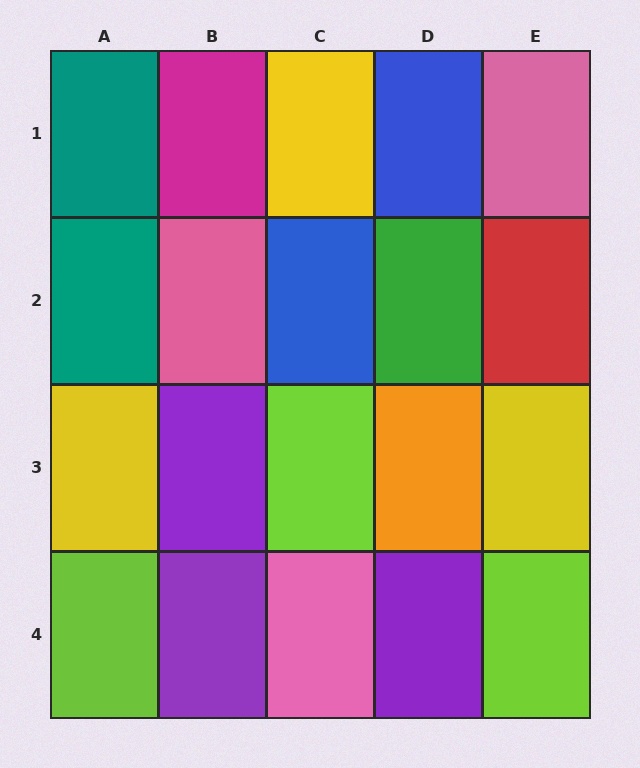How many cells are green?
1 cell is green.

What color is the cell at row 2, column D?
Green.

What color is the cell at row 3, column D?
Orange.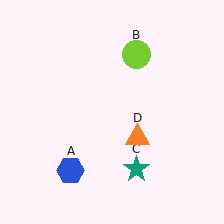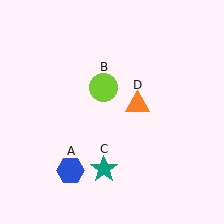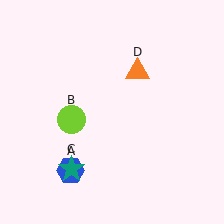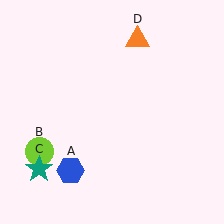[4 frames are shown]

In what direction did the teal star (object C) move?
The teal star (object C) moved left.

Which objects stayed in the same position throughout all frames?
Blue hexagon (object A) remained stationary.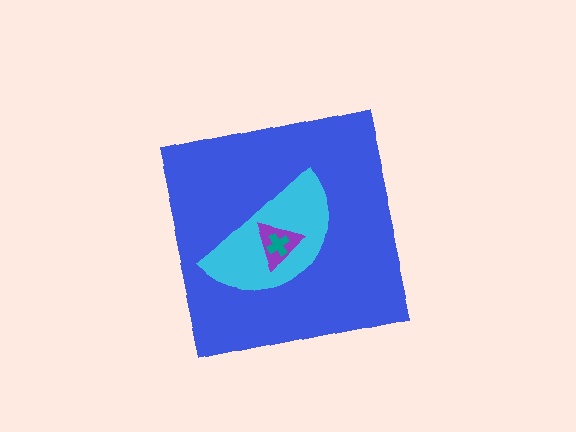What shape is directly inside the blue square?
The cyan semicircle.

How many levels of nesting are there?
4.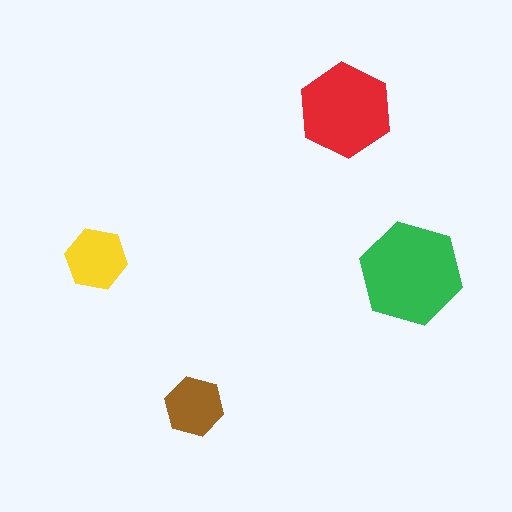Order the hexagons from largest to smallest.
the green one, the red one, the yellow one, the brown one.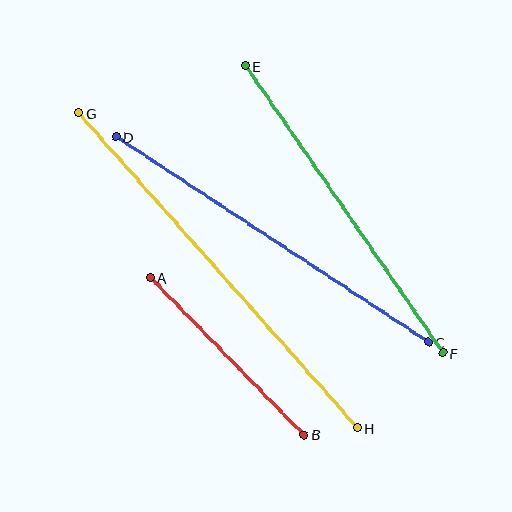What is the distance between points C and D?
The distance is approximately 374 pixels.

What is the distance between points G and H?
The distance is approximately 421 pixels.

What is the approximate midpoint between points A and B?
The midpoint is at approximately (227, 356) pixels.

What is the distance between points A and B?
The distance is approximately 220 pixels.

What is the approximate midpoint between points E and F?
The midpoint is at approximately (344, 210) pixels.